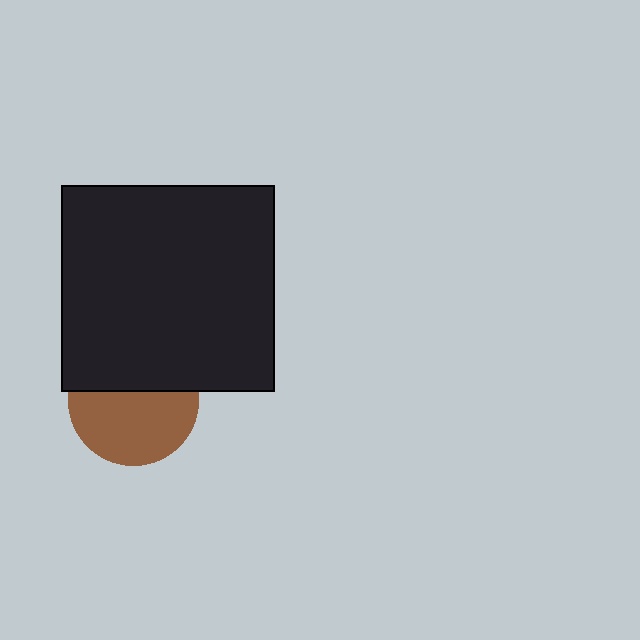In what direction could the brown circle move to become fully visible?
The brown circle could move down. That would shift it out from behind the black rectangle entirely.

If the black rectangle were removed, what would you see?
You would see the complete brown circle.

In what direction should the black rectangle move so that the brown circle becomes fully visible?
The black rectangle should move up. That is the shortest direction to clear the overlap and leave the brown circle fully visible.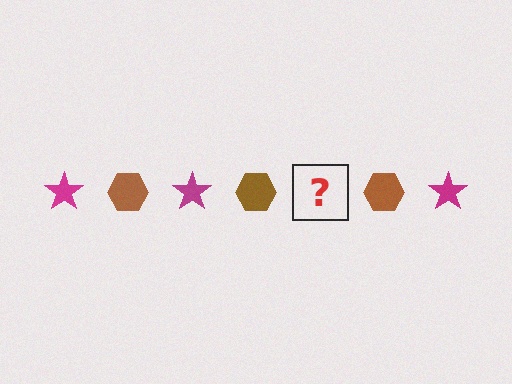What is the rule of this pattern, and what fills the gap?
The rule is that the pattern alternates between magenta star and brown hexagon. The gap should be filled with a magenta star.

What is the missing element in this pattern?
The missing element is a magenta star.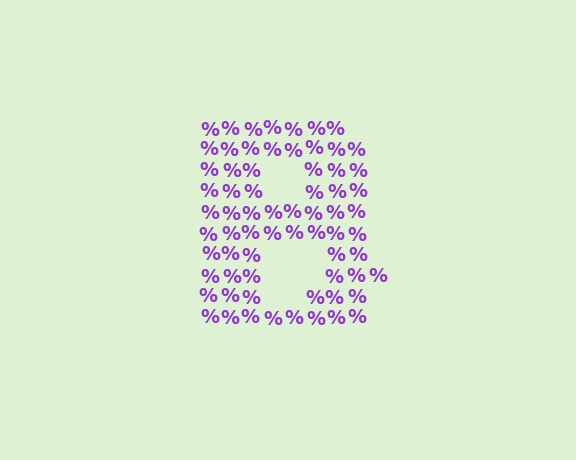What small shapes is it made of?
It is made of small percent signs.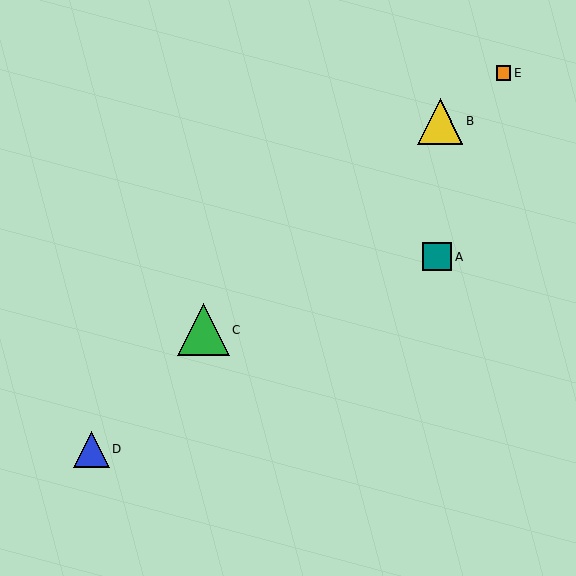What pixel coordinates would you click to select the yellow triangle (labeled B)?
Click at (440, 121) to select the yellow triangle B.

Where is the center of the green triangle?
The center of the green triangle is at (203, 330).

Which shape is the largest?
The green triangle (labeled C) is the largest.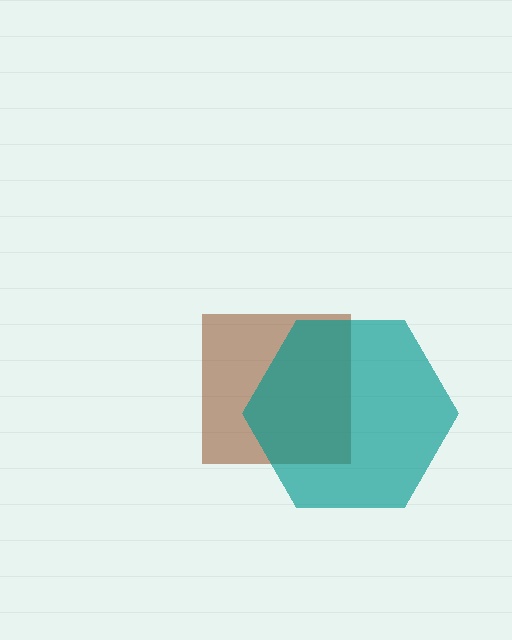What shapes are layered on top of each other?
The layered shapes are: a brown square, a teal hexagon.